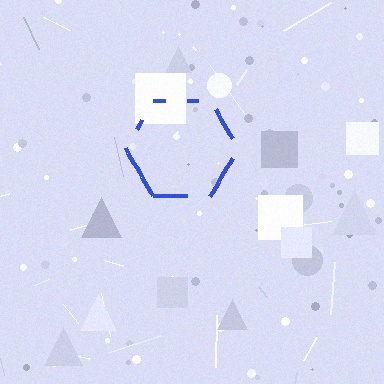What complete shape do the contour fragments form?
The contour fragments form a hexagon.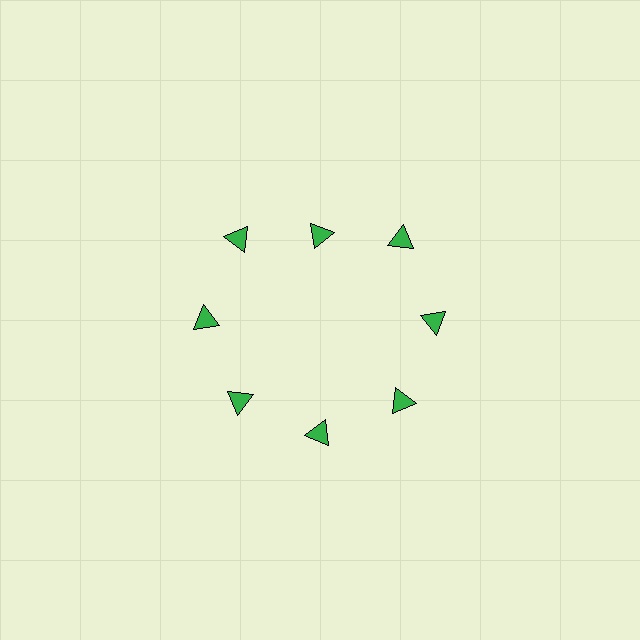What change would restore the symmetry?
The symmetry would be restored by moving it outward, back onto the ring so that all 8 triangles sit at equal angles and equal distance from the center.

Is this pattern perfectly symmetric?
No. The 8 green triangles are arranged in a ring, but one element near the 12 o'clock position is pulled inward toward the center, breaking the 8-fold rotational symmetry.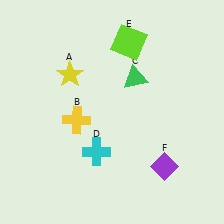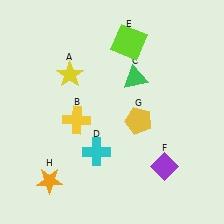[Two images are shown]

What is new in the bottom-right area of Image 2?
A yellow pentagon (G) was added in the bottom-right area of Image 2.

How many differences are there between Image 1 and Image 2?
There are 2 differences between the two images.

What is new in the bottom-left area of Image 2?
An orange star (H) was added in the bottom-left area of Image 2.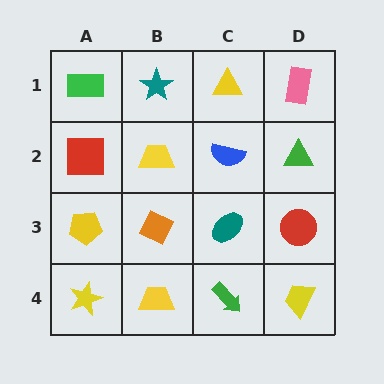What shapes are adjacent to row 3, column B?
A yellow trapezoid (row 2, column B), a yellow trapezoid (row 4, column B), a yellow pentagon (row 3, column A), a teal ellipse (row 3, column C).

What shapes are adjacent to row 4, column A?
A yellow pentagon (row 3, column A), a yellow trapezoid (row 4, column B).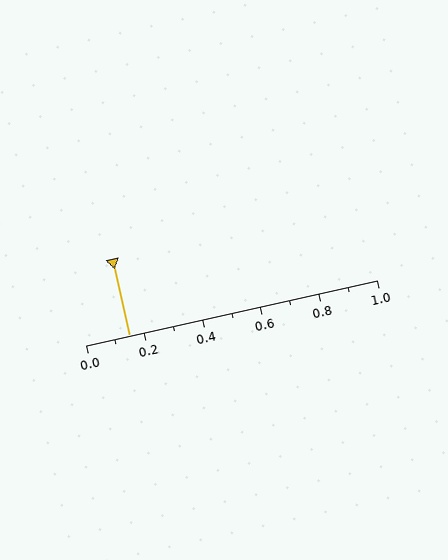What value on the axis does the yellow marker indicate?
The marker indicates approximately 0.15.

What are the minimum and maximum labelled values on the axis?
The axis runs from 0.0 to 1.0.